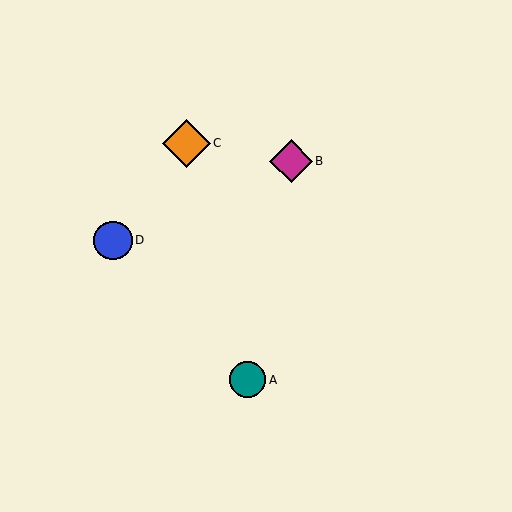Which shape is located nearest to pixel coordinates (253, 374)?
The teal circle (labeled A) at (248, 380) is nearest to that location.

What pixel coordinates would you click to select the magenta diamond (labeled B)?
Click at (291, 161) to select the magenta diamond B.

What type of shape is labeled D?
Shape D is a blue circle.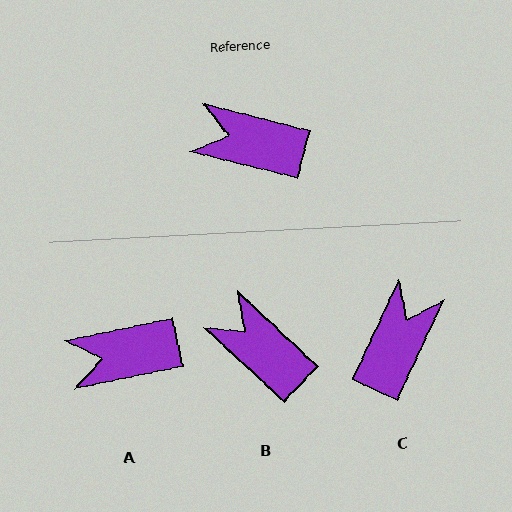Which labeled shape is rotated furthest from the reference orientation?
C, about 100 degrees away.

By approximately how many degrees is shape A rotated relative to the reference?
Approximately 26 degrees counter-clockwise.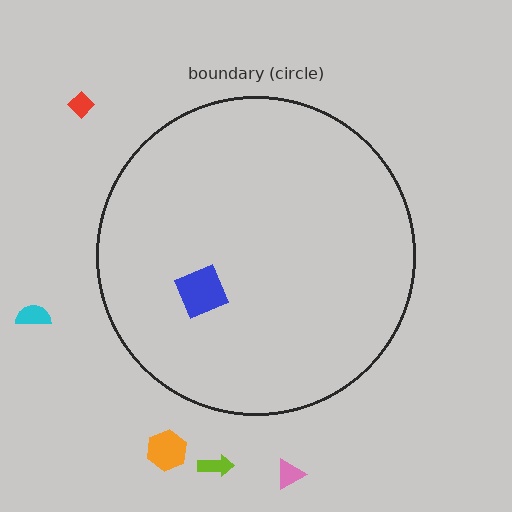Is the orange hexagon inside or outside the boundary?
Outside.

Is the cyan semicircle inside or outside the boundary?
Outside.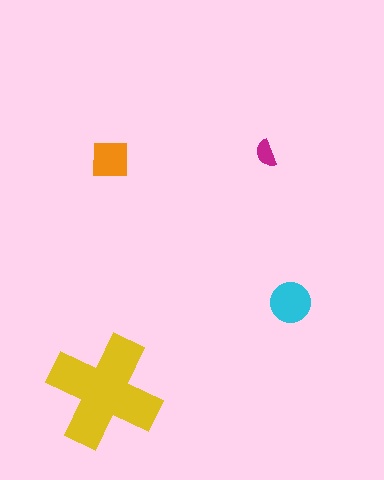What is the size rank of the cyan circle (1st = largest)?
2nd.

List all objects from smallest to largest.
The magenta semicircle, the orange square, the cyan circle, the yellow cross.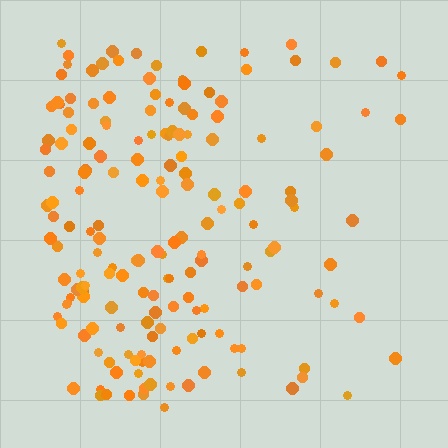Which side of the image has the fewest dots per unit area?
The right.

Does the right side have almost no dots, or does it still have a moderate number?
Still a moderate number, just noticeably fewer than the left.